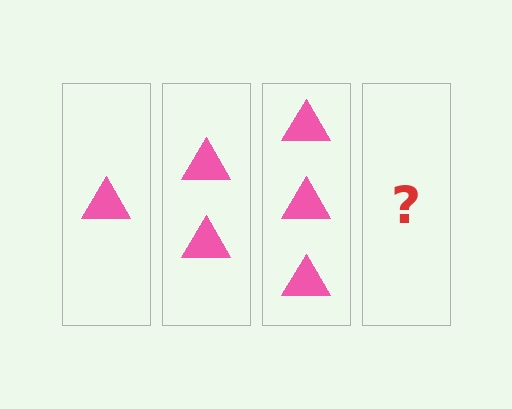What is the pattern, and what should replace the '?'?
The pattern is that each step adds one more triangle. The '?' should be 4 triangles.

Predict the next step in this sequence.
The next step is 4 triangles.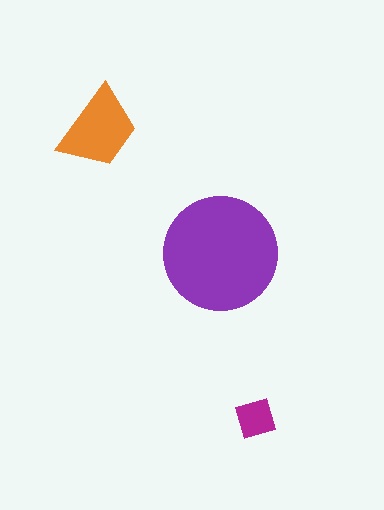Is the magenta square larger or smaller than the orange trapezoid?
Smaller.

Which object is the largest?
The purple circle.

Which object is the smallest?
The magenta square.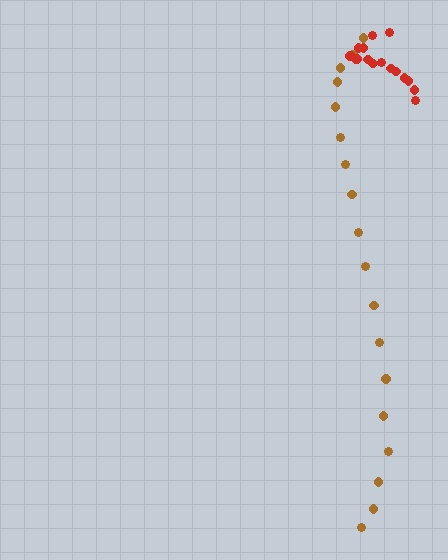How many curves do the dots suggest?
There are 2 distinct paths.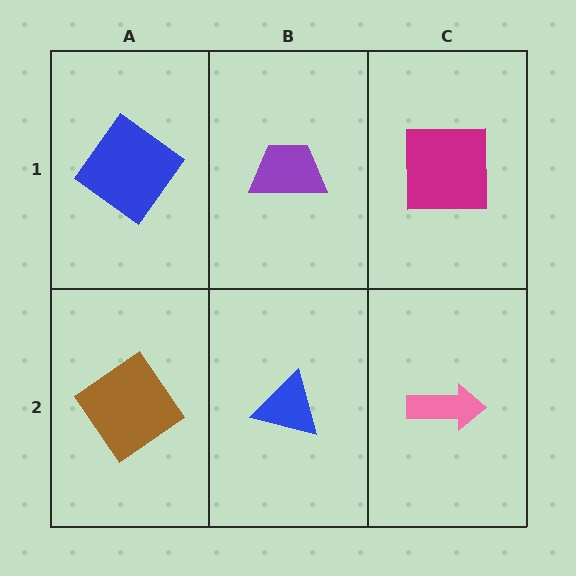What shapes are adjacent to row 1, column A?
A brown diamond (row 2, column A), a purple trapezoid (row 1, column B).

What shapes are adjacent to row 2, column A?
A blue diamond (row 1, column A), a blue triangle (row 2, column B).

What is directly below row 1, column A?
A brown diamond.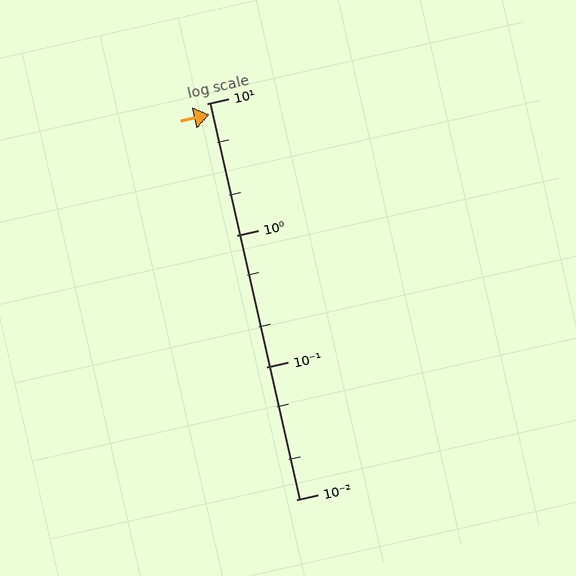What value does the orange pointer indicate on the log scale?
The pointer indicates approximately 8.2.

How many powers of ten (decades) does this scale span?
The scale spans 3 decades, from 0.01 to 10.